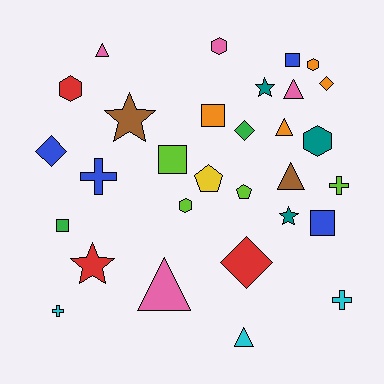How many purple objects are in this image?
There are no purple objects.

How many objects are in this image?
There are 30 objects.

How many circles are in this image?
There are no circles.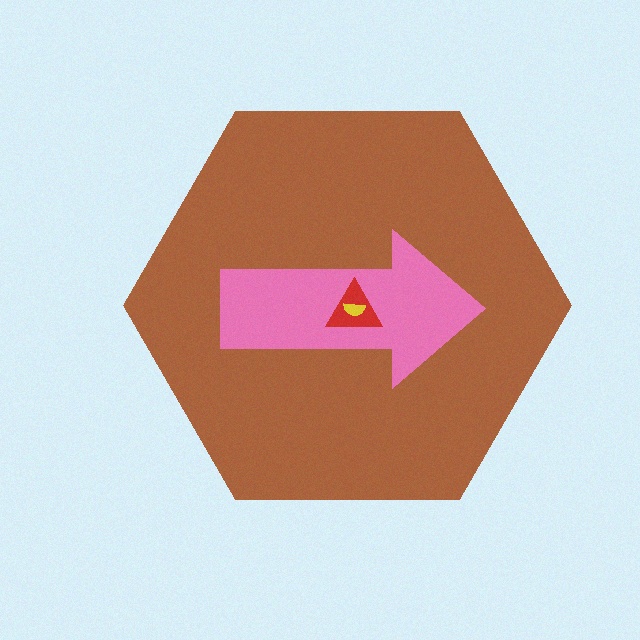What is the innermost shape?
The yellow semicircle.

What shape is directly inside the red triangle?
The yellow semicircle.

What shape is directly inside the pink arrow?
The red triangle.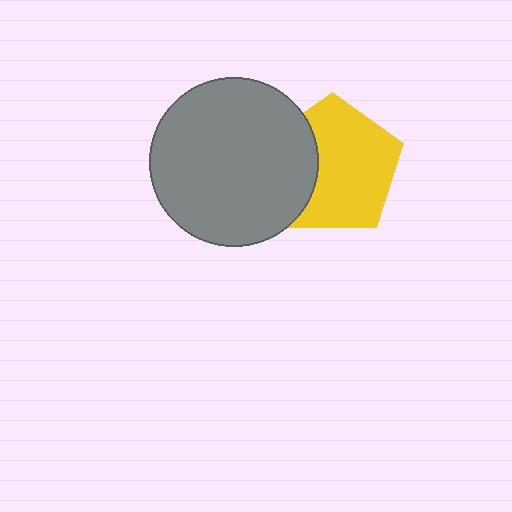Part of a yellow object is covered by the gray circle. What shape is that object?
It is a pentagon.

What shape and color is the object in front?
The object in front is a gray circle.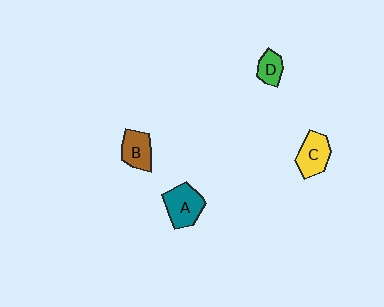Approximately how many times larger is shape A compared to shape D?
Approximately 1.8 times.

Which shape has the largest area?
Shape A (teal).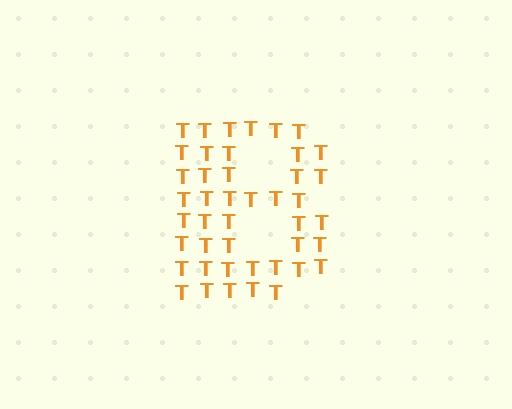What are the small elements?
The small elements are letter T's.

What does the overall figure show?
The overall figure shows the letter B.